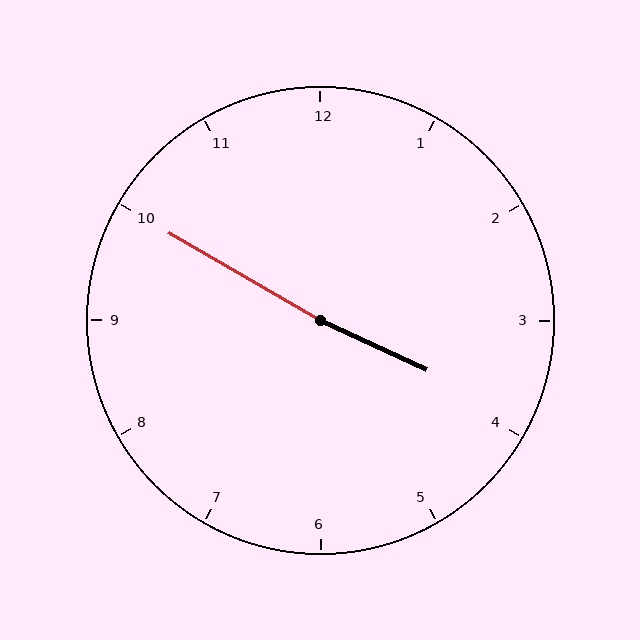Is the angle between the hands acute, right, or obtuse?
It is obtuse.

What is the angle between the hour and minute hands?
Approximately 175 degrees.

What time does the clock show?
3:50.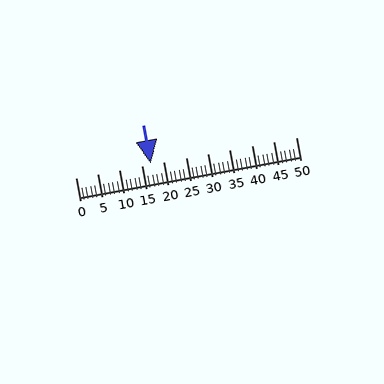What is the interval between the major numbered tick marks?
The major tick marks are spaced 5 units apart.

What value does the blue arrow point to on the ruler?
The blue arrow points to approximately 17.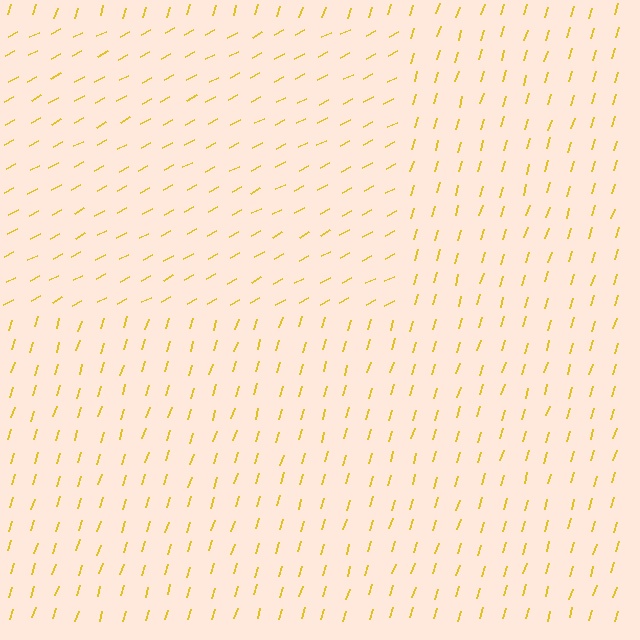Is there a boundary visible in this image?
Yes, there is a texture boundary formed by a change in line orientation.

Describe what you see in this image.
The image is filled with small yellow line segments. A rectangle region in the image has lines oriented differently from the surrounding lines, creating a visible texture boundary.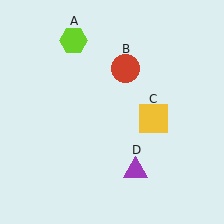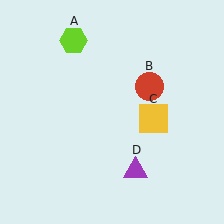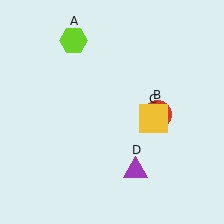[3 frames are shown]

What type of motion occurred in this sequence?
The red circle (object B) rotated clockwise around the center of the scene.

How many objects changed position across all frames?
1 object changed position: red circle (object B).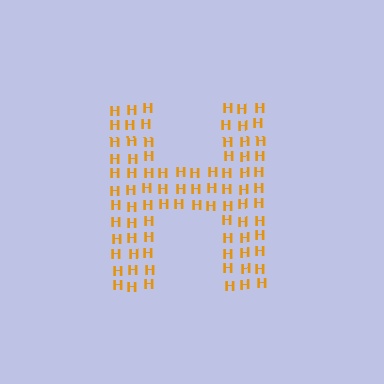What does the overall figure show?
The overall figure shows the letter H.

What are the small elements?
The small elements are letter H's.